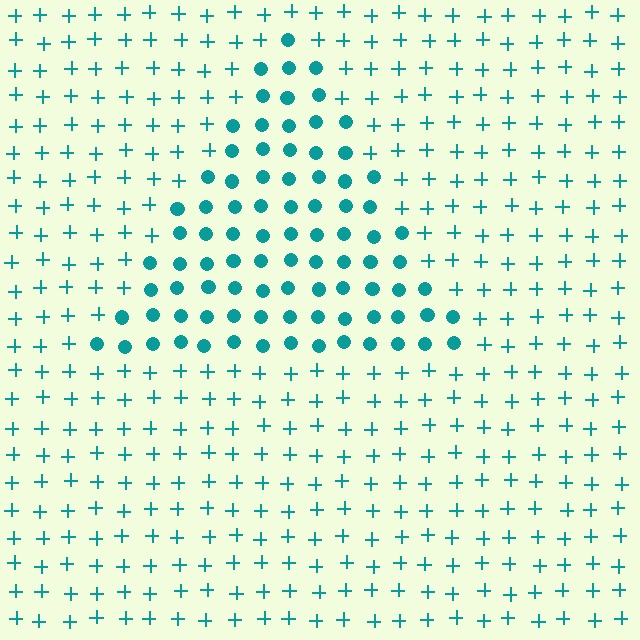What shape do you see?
I see a triangle.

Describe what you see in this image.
The image is filled with small teal elements arranged in a uniform grid. A triangle-shaped region contains circles, while the surrounding area contains plus signs. The boundary is defined purely by the change in element shape.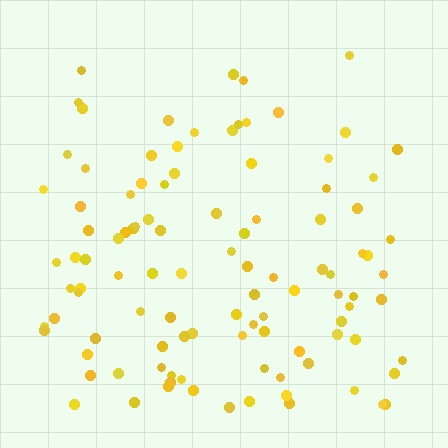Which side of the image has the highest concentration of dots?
The bottom.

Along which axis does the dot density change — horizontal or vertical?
Vertical.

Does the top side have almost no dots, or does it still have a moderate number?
Still a moderate number, just noticeably fewer than the bottom.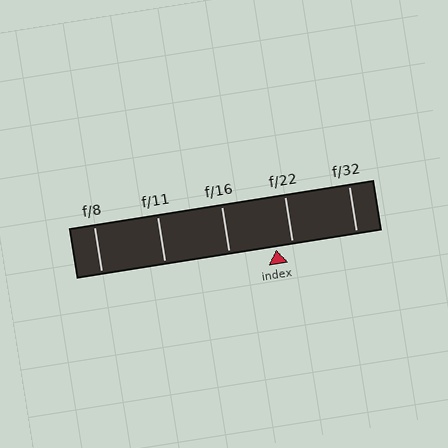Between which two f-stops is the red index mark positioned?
The index mark is between f/16 and f/22.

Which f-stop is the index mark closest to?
The index mark is closest to f/22.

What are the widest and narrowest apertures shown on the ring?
The widest aperture shown is f/8 and the narrowest is f/32.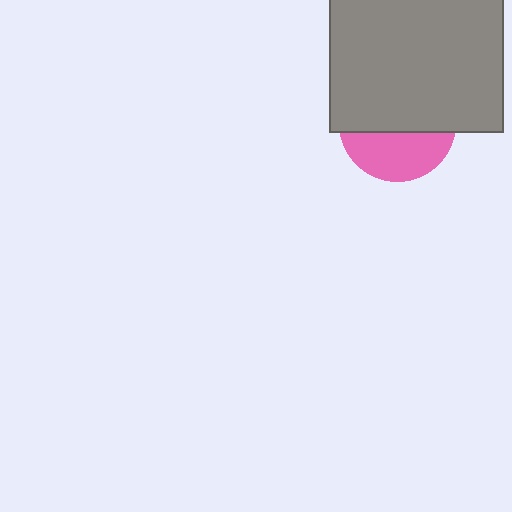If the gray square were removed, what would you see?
You would see the complete pink circle.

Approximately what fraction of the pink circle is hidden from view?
Roughly 61% of the pink circle is hidden behind the gray square.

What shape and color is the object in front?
The object in front is a gray square.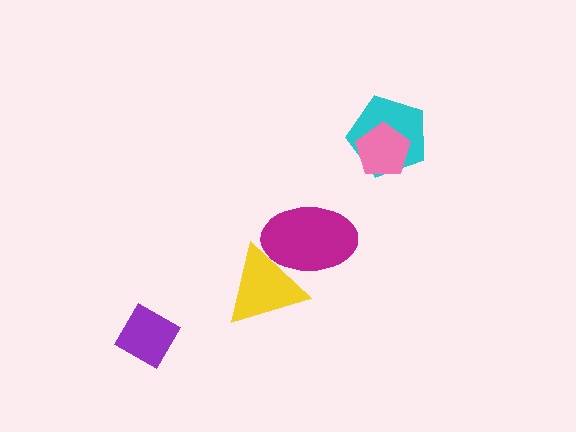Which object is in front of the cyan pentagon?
The pink pentagon is in front of the cyan pentagon.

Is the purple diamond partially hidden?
No, no other shape covers it.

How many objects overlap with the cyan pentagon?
1 object overlaps with the cyan pentagon.